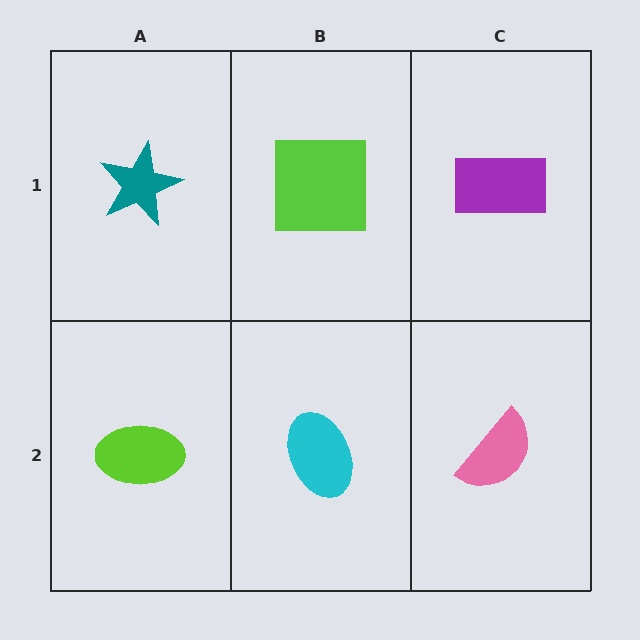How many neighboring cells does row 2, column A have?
2.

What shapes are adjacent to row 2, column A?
A teal star (row 1, column A), a cyan ellipse (row 2, column B).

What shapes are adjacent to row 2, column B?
A lime square (row 1, column B), a lime ellipse (row 2, column A), a pink semicircle (row 2, column C).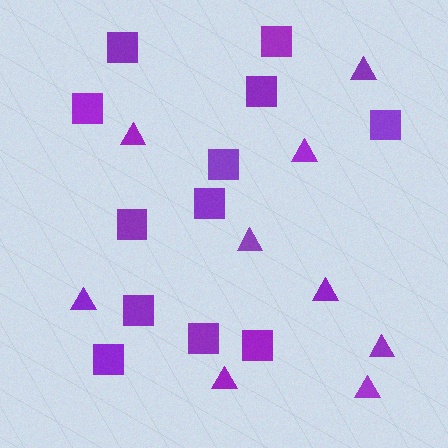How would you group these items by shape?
There are 2 groups: one group of triangles (9) and one group of squares (12).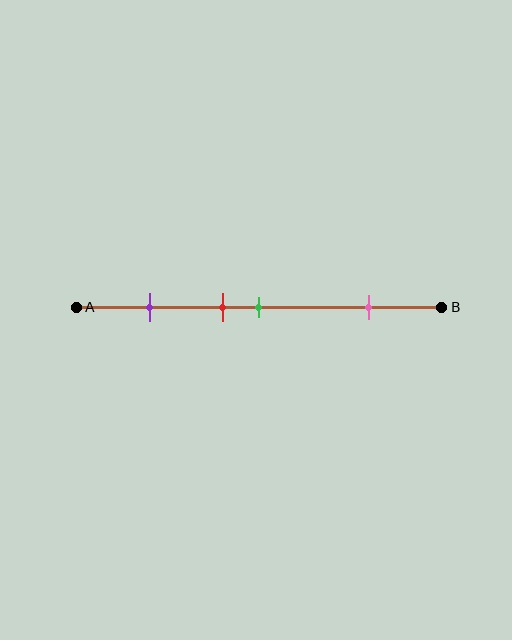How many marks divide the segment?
There are 4 marks dividing the segment.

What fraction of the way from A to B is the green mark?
The green mark is approximately 50% (0.5) of the way from A to B.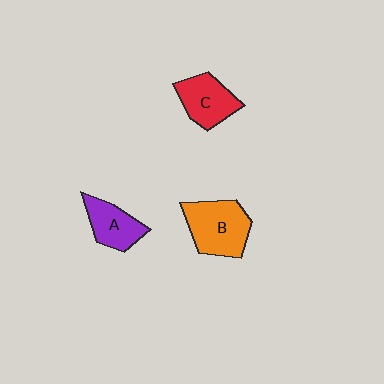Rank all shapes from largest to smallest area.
From largest to smallest: B (orange), C (red), A (purple).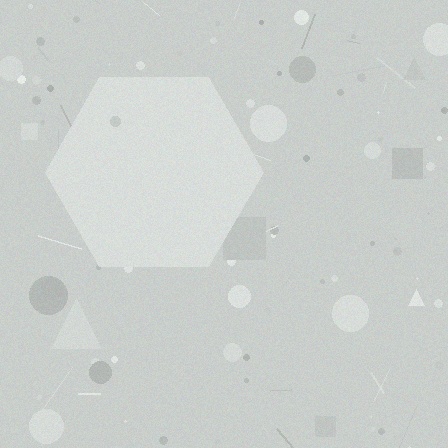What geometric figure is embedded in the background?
A hexagon is embedded in the background.